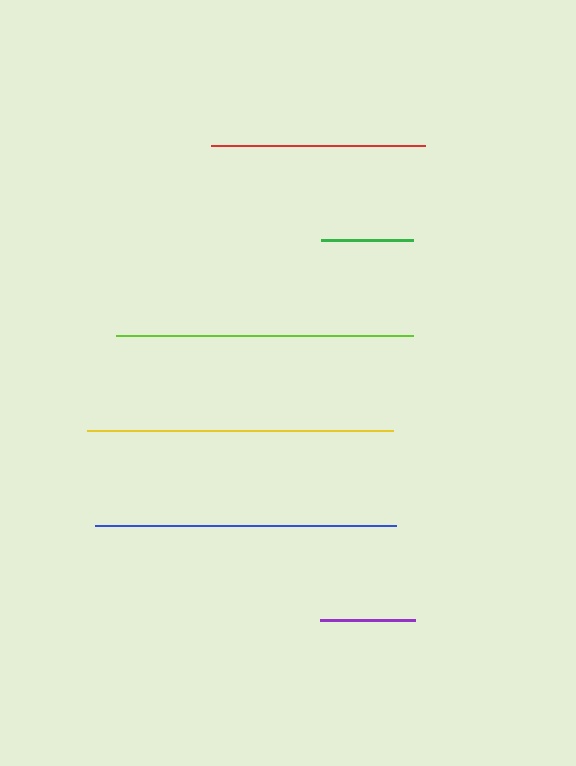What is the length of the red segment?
The red segment is approximately 214 pixels long.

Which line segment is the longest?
The yellow line is the longest at approximately 306 pixels.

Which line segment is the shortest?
The green line is the shortest at approximately 92 pixels.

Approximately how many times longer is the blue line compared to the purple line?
The blue line is approximately 3.2 times the length of the purple line.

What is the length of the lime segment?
The lime segment is approximately 298 pixels long.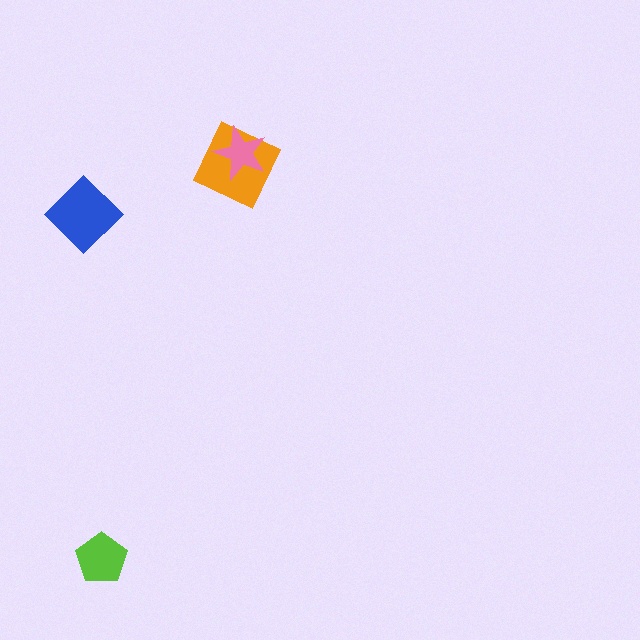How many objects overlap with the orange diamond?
1 object overlaps with the orange diamond.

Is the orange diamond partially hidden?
Yes, it is partially covered by another shape.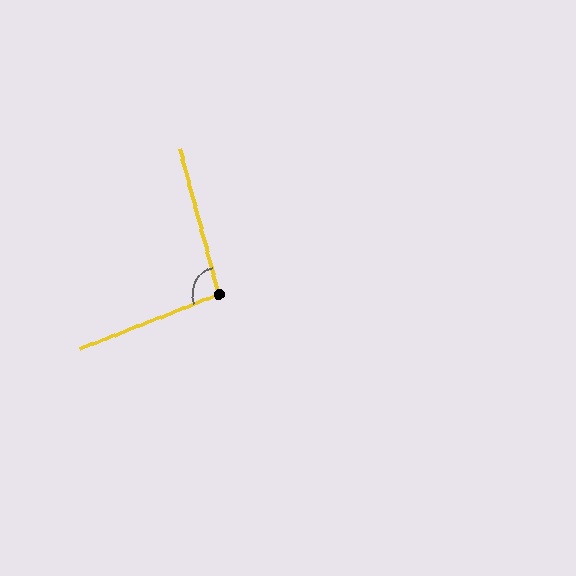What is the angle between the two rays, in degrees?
Approximately 97 degrees.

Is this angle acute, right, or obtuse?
It is obtuse.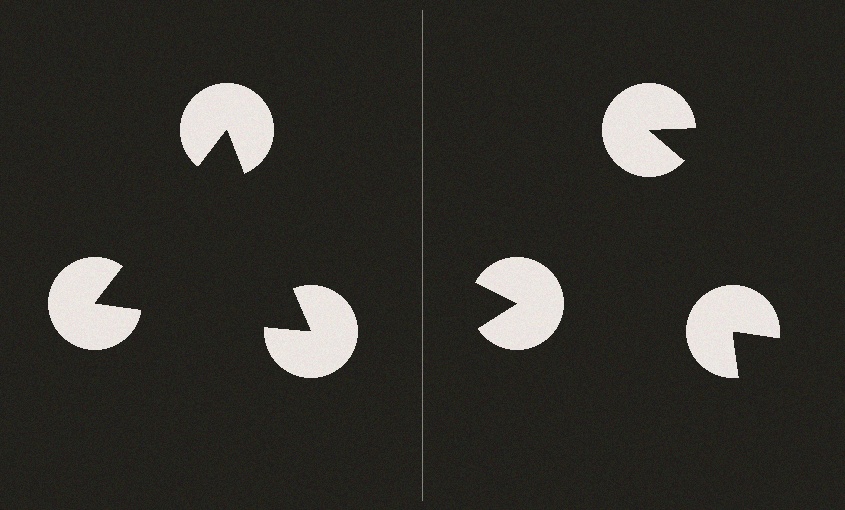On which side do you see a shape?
An illusory triangle appears on the left side. On the right side the wedge cuts are rotated, so no coherent shape forms.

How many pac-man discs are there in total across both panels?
6 — 3 on each side.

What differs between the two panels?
The pac-man discs are positioned identically on both sides; only the wedge orientations differ. On the left they align to a triangle; on the right they are misaligned.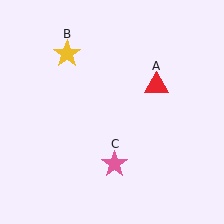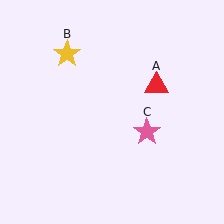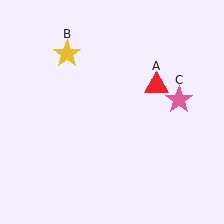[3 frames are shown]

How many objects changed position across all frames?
1 object changed position: pink star (object C).